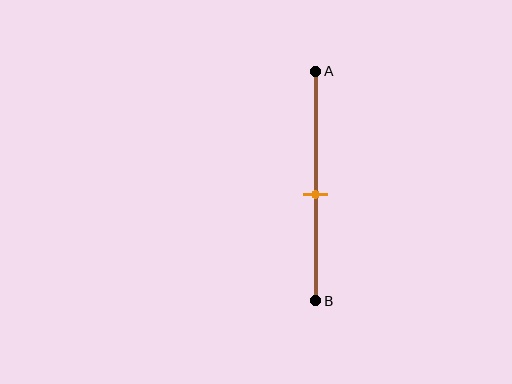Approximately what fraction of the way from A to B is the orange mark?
The orange mark is approximately 55% of the way from A to B.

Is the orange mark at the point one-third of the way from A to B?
No, the mark is at about 55% from A, not at the 33% one-third point.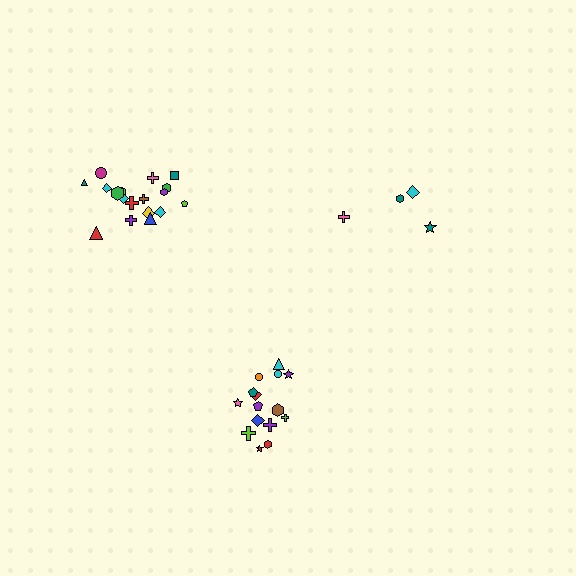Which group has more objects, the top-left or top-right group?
The top-left group.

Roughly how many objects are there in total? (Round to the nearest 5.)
Roughly 35 objects in total.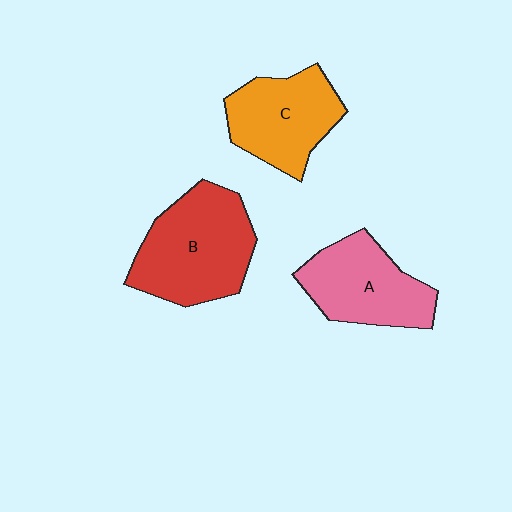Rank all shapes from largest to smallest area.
From largest to smallest: B (red), A (pink), C (orange).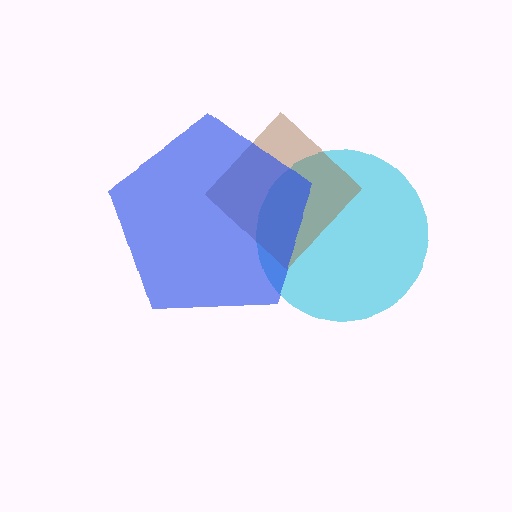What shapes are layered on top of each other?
The layered shapes are: a cyan circle, a brown diamond, a blue pentagon.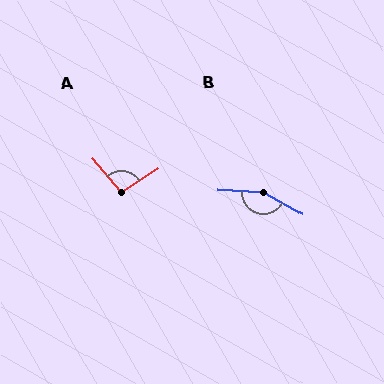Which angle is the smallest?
A, at approximately 97 degrees.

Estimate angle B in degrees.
Approximately 154 degrees.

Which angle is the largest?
B, at approximately 154 degrees.